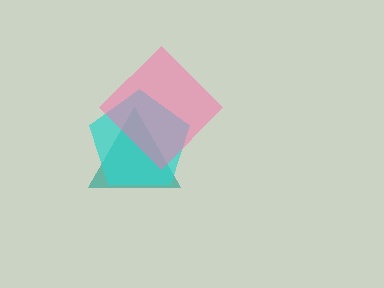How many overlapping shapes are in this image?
There are 3 overlapping shapes in the image.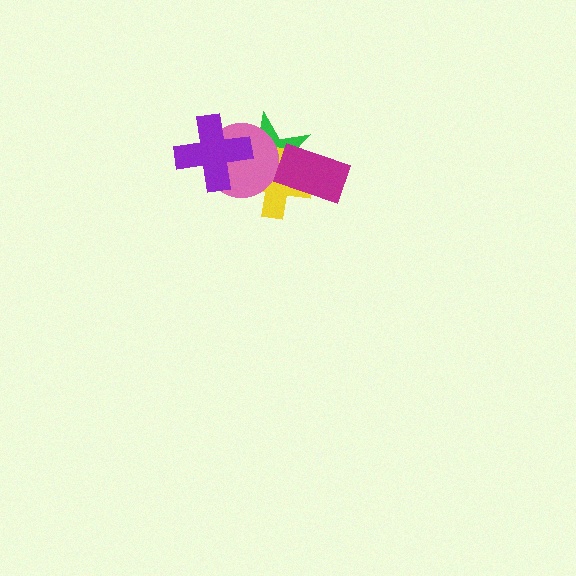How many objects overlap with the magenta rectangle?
2 objects overlap with the magenta rectangle.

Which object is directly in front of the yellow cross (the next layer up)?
The pink circle is directly in front of the yellow cross.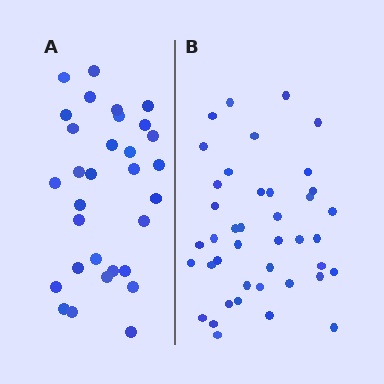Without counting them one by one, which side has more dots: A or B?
Region B (the right region) has more dots.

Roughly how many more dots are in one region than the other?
Region B has roughly 10 or so more dots than region A.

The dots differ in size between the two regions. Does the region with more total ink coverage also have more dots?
No. Region A has more total ink coverage because its dots are larger, but region B actually contains more individual dots. Total area can be misleading — the number of items is what matters here.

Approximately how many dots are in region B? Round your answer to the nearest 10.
About 40 dots. (The exact count is 41, which rounds to 40.)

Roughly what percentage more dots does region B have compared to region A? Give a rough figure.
About 30% more.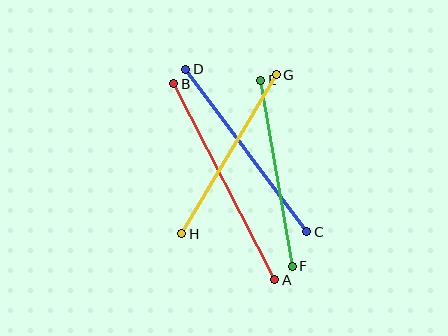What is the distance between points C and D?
The distance is approximately 202 pixels.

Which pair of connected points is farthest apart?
Points A and B are farthest apart.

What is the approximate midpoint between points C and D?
The midpoint is at approximately (246, 150) pixels.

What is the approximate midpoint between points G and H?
The midpoint is at approximately (229, 154) pixels.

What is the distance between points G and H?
The distance is approximately 185 pixels.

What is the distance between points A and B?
The distance is approximately 220 pixels.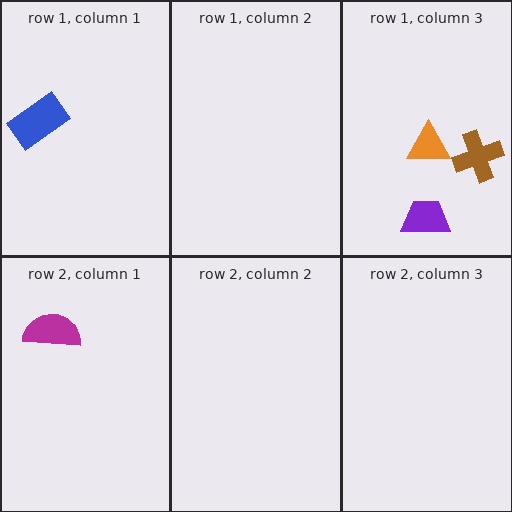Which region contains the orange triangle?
The row 1, column 3 region.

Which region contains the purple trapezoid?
The row 1, column 3 region.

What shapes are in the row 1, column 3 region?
The brown cross, the orange triangle, the purple trapezoid.